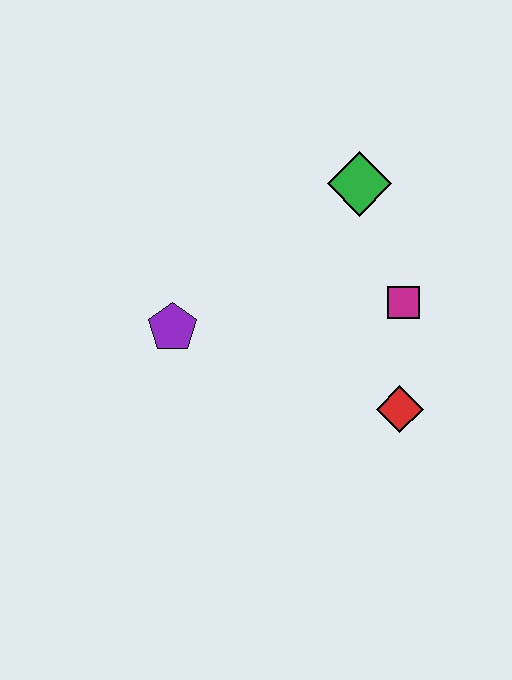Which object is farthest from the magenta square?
The purple pentagon is farthest from the magenta square.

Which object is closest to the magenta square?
The red diamond is closest to the magenta square.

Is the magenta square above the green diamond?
No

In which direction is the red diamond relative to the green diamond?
The red diamond is below the green diamond.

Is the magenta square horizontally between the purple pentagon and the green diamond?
No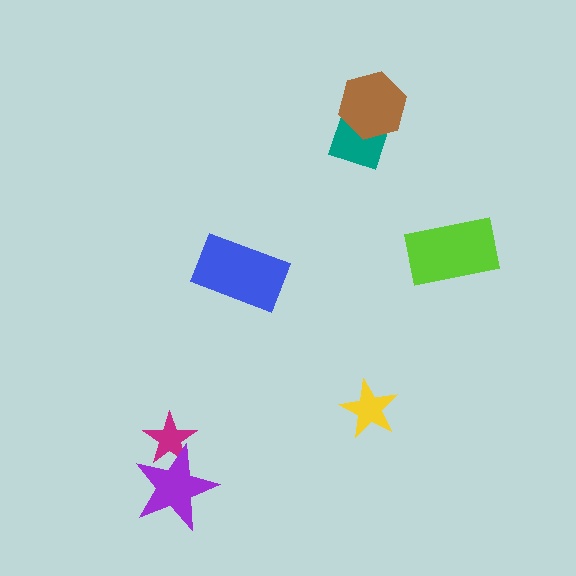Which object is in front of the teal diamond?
The brown hexagon is in front of the teal diamond.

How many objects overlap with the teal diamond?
1 object overlaps with the teal diamond.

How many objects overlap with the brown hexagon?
1 object overlaps with the brown hexagon.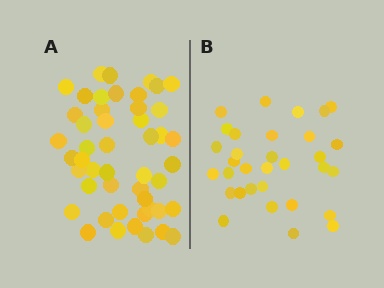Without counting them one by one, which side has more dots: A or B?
Region A (the left region) has more dots.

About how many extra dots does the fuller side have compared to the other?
Region A has approximately 15 more dots than region B.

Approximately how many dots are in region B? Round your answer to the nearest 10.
About 30 dots. (The exact count is 32, which rounds to 30.)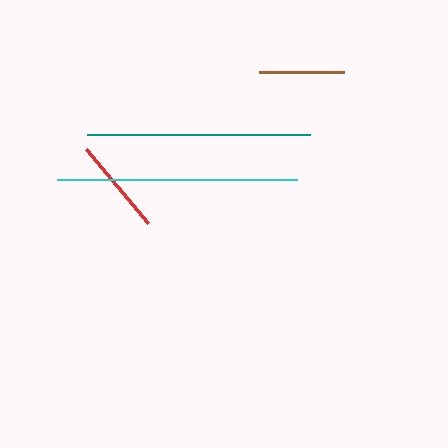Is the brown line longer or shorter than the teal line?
The teal line is longer than the brown line.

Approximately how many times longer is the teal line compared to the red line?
The teal line is approximately 2.3 times the length of the red line.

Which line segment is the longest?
The cyan line is the longest at approximately 240 pixels.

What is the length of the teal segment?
The teal segment is approximately 223 pixels long.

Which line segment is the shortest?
The brown line is the shortest at approximately 85 pixels.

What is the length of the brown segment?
The brown segment is approximately 85 pixels long.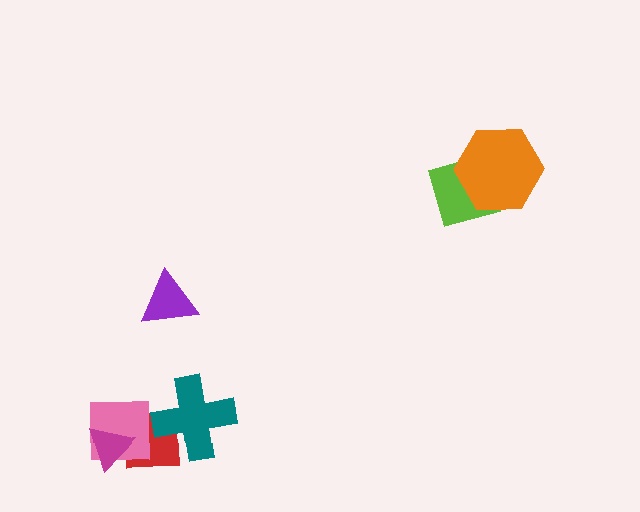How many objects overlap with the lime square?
1 object overlaps with the lime square.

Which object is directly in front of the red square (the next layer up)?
The pink square is directly in front of the red square.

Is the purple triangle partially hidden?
No, no other shape covers it.